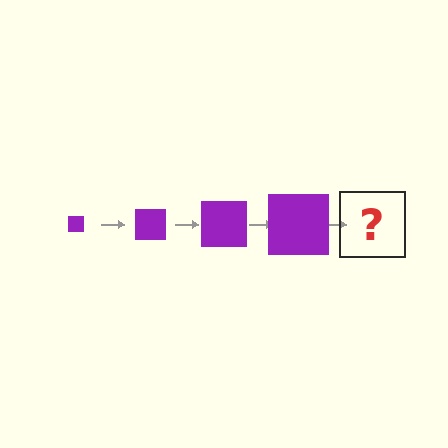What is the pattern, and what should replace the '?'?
The pattern is that the square gets progressively larger each step. The '?' should be a purple square, larger than the previous one.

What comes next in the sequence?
The next element should be a purple square, larger than the previous one.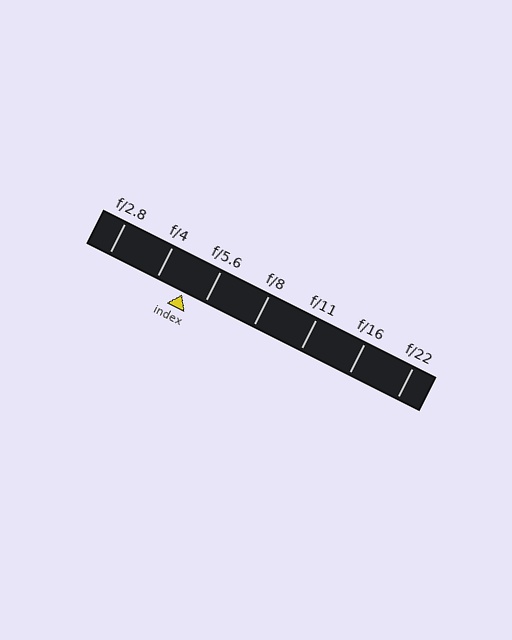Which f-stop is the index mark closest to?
The index mark is closest to f/5.6.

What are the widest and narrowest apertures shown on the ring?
The widest aperture shown is f/2.8 and the narrowest is f/22.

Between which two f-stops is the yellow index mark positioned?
The index mark is between f/4 and f/5.6.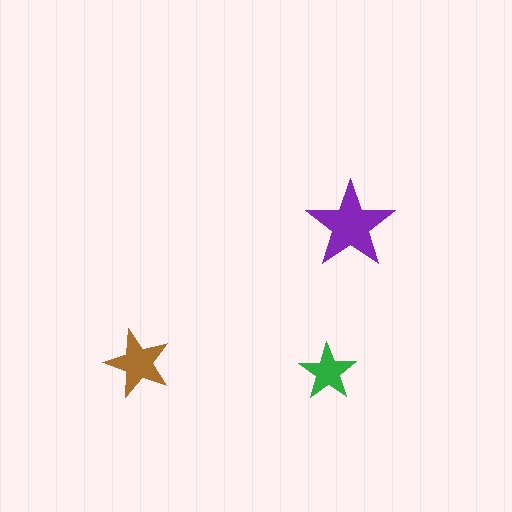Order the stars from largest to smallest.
the purple one, the brown one, the green one.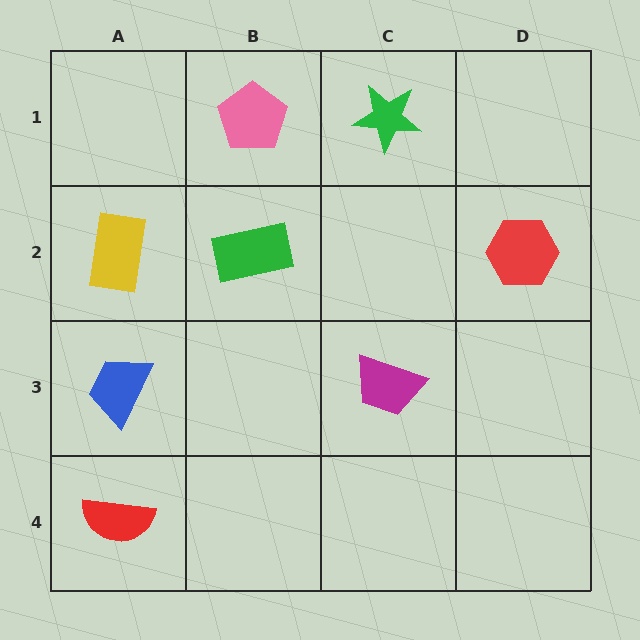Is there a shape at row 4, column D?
No, that cell is empty.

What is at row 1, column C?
A green star.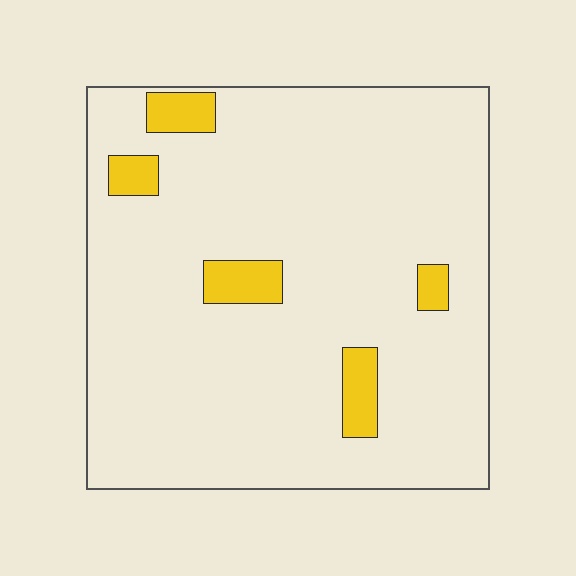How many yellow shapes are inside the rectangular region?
5.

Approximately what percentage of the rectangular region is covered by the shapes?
Approximately 10%.